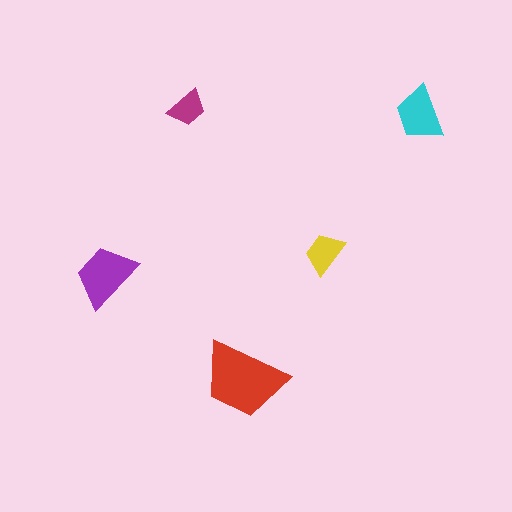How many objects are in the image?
There are 5 objects in the image.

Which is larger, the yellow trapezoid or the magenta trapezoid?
The yellow one.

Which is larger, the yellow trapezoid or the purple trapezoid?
The purple one.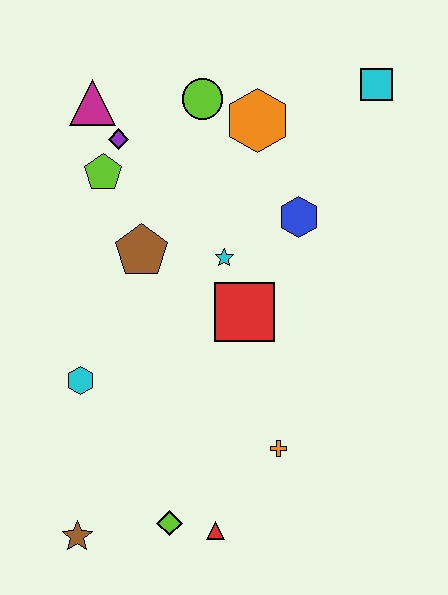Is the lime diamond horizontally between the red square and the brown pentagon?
Yes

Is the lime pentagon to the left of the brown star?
No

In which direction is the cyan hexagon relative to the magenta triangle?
The cyan hexagon is below the magenta triangle.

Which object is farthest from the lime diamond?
The cyan square is farthest from the lime diamond.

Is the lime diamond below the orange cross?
Yes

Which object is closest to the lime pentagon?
The purple diamond is closest to the lime pentagon.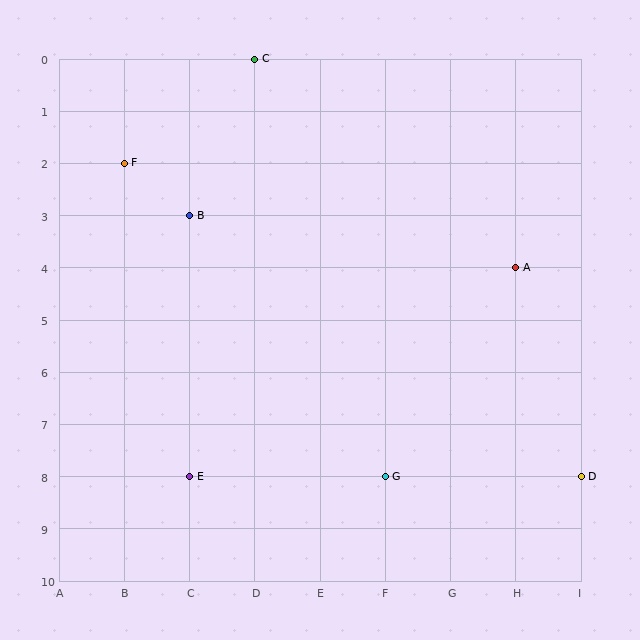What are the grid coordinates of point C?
Point C is at grid coordinates (D, 0).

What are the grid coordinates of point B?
Point B is at grid coordinates (C, 3).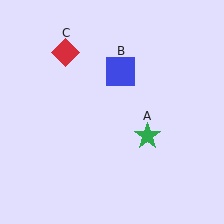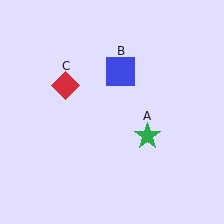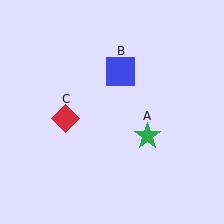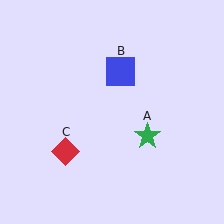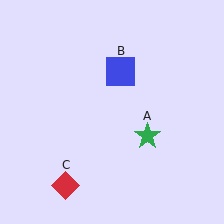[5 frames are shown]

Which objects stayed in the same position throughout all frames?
Green star (object A) and blue square (object B) remained stationary.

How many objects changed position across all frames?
1 object changed position: red diamond (object C).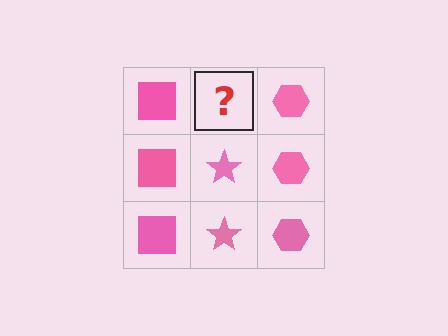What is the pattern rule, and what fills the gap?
The rule is that each column has a consistent shape. The gap should be filled with a pink star.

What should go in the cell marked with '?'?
The missing cell should contain a pink star.